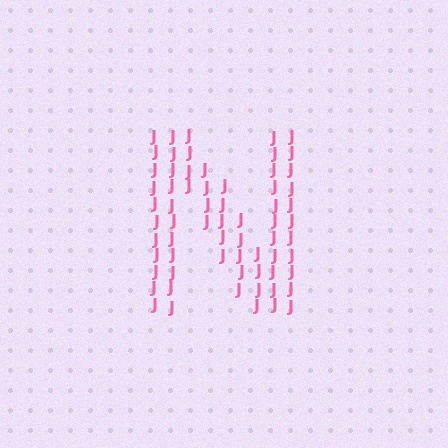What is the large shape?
The large shape is the letter N.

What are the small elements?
The small elements are letter J's.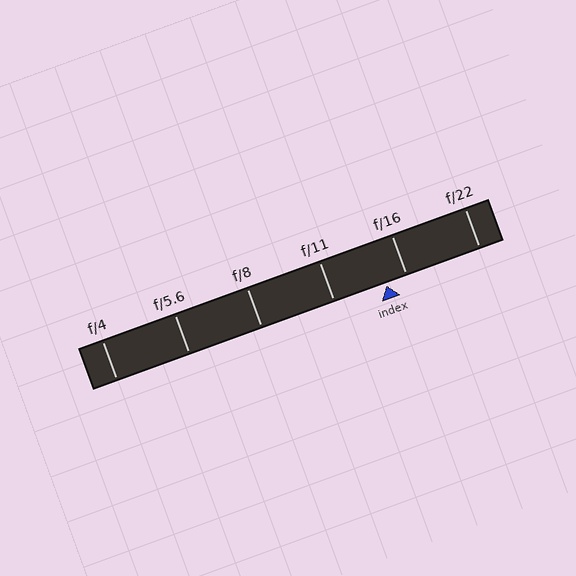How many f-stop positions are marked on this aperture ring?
There are 6 f-stop positions marked.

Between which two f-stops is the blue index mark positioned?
The index mark is between f/11 and f/16.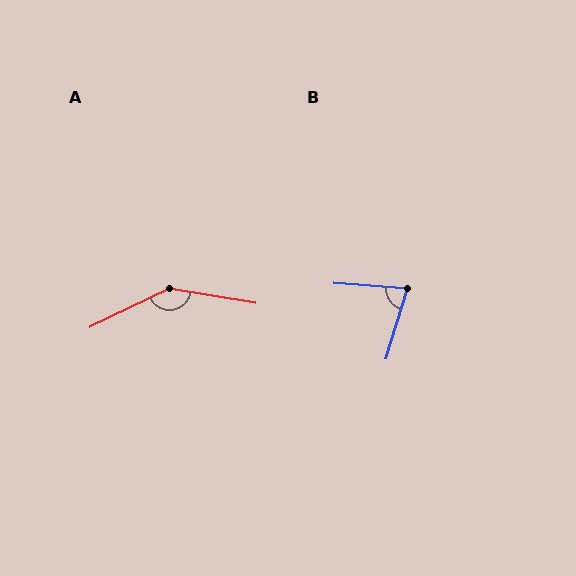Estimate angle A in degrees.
Approximately 145 degrees.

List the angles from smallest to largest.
B (77°), A (145°).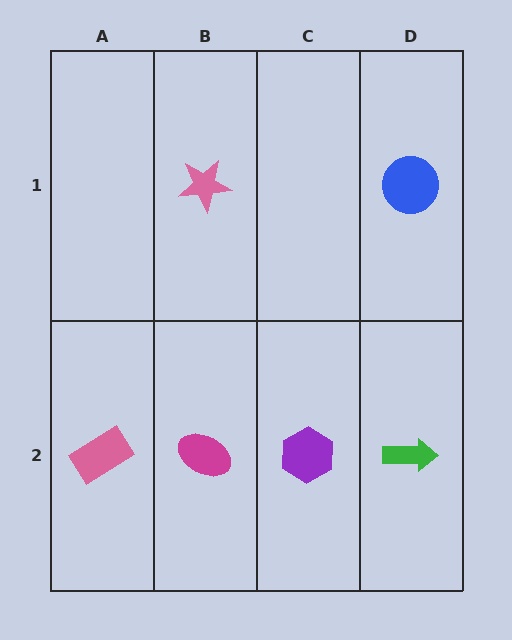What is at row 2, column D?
A green arrow.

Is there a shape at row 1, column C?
No, that cell is empty.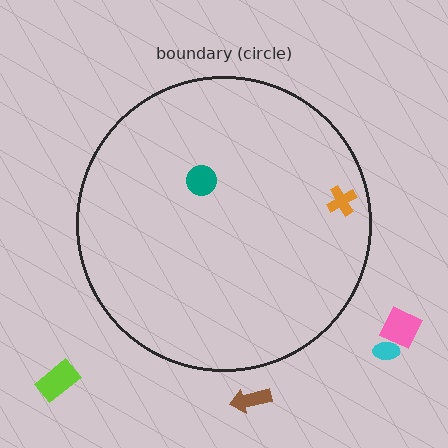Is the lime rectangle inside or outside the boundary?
Outside.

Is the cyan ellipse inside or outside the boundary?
Outside.